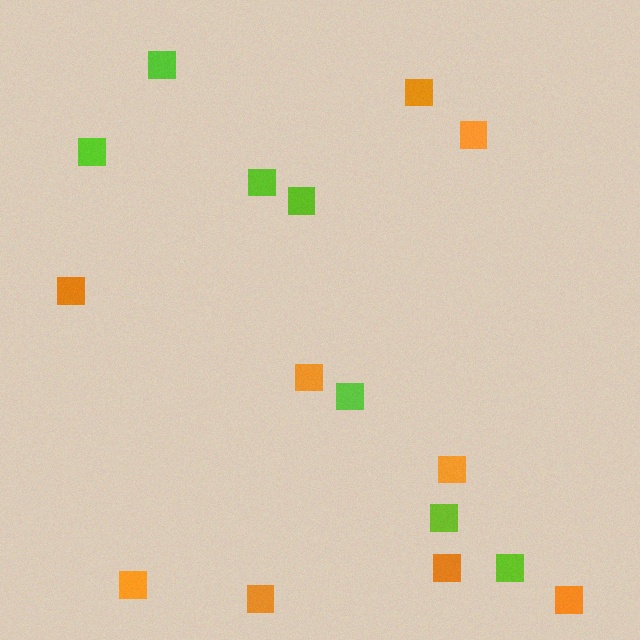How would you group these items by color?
There are 2 groups: one group of orange squares (9) and one group of lime squares (7).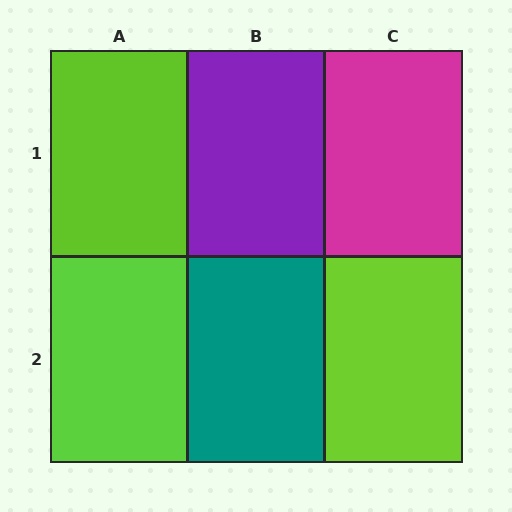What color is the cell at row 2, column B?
Teal.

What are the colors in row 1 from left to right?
Lime, purple, magenta.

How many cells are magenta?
1 cell is magenta.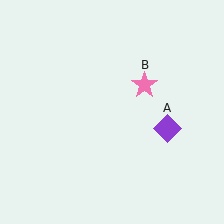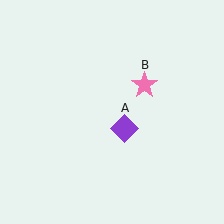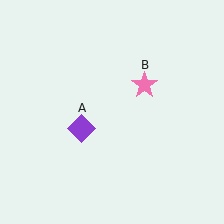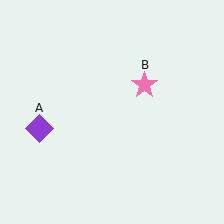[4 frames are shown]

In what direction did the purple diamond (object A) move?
The purple diamond (object A) moved left.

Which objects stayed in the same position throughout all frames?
Pink star (object B) remained stationary.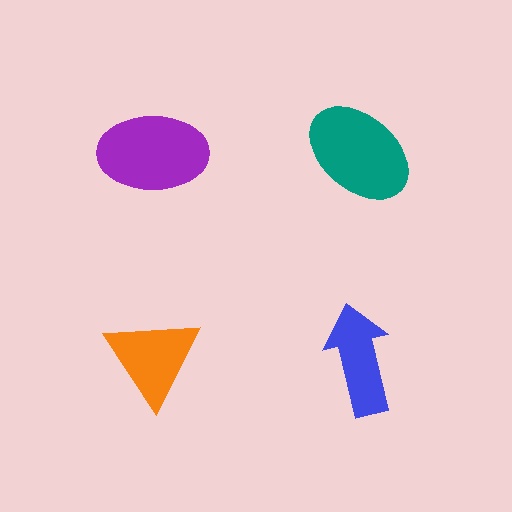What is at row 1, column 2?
A teal ellipse.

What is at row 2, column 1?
An orange triangle.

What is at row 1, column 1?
A purple ellipse.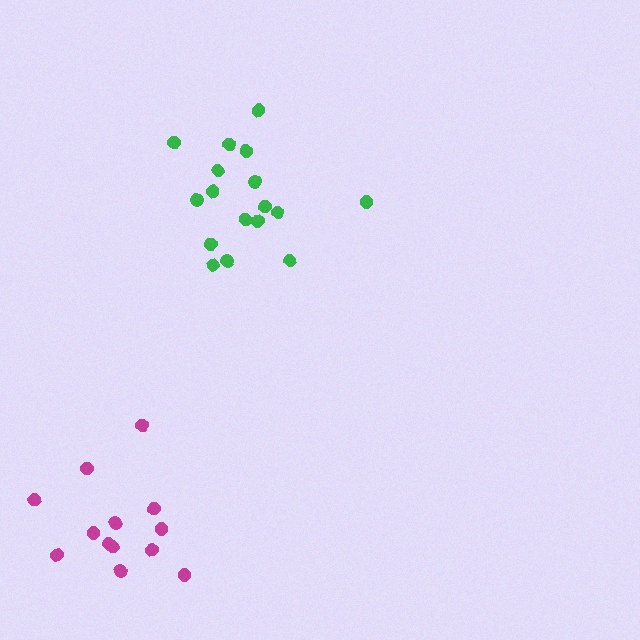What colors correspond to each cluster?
The clusters are colored: magenta, green.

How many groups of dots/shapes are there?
There are 2 groups.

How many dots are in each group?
Group 1: 13 dots, Group 2: 17 dots (30 total).